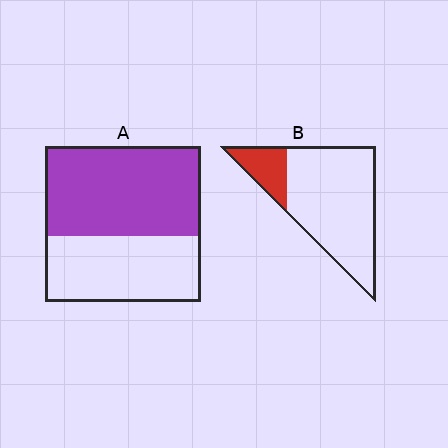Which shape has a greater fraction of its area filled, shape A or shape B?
Shape A.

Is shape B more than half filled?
No.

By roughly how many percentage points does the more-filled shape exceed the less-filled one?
By roughly 40 percentage points (A over B).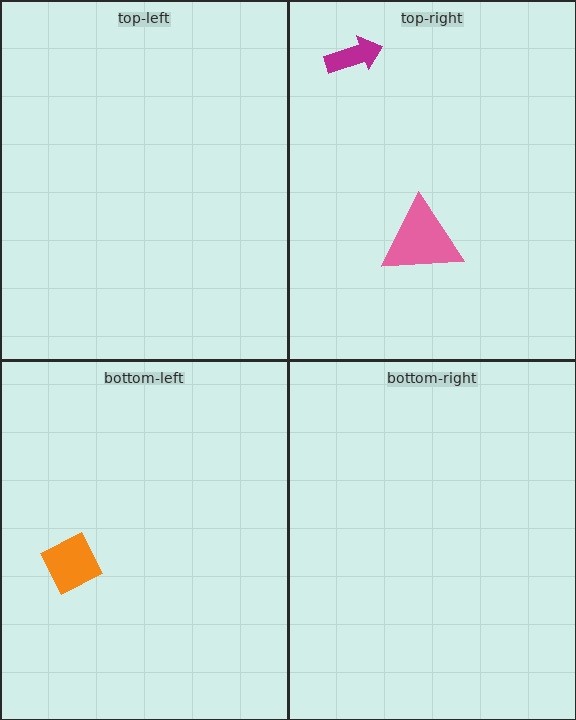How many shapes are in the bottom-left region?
1.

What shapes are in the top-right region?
The magenta arrow, the pink triangle.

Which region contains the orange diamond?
The bottom-left region.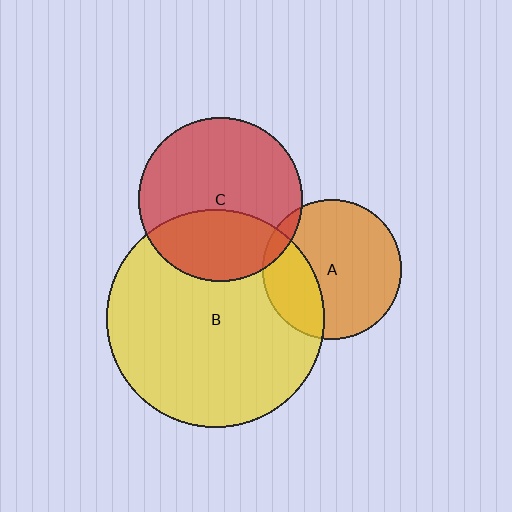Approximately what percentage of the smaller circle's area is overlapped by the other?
Approximately 5%.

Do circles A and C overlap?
Yes.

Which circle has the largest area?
Circle B (yellow).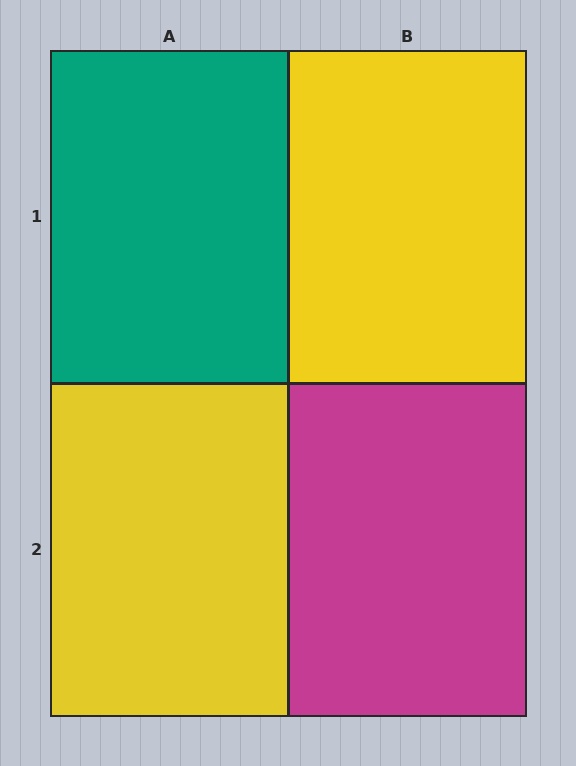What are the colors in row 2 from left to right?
Yellow, magenta.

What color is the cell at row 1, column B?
Yellow.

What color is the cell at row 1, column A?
Teal.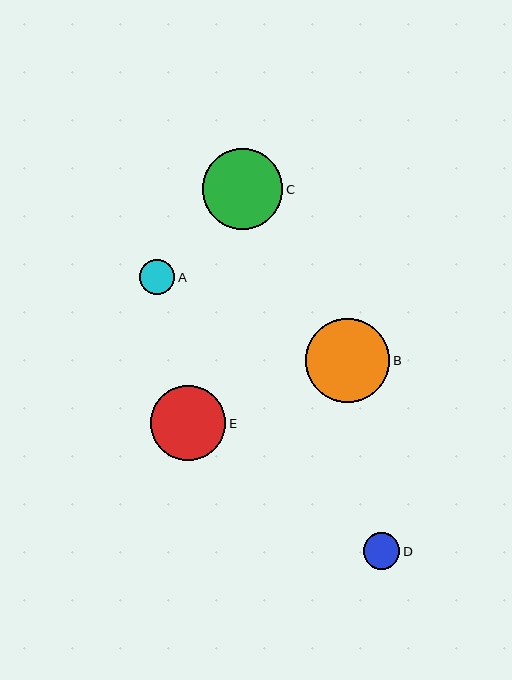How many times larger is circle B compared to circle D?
Circle B is approximately 2.3 times the size of circle D.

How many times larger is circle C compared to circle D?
Circle C is approximately 2.2 times the size of circle D.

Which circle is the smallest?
Circle A is the smallest with a size of approximately 35 pixels.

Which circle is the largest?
Circle B is the largest with a size of approximately 84 pixels.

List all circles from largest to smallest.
From largest to smallest: B, C, E, D, A.